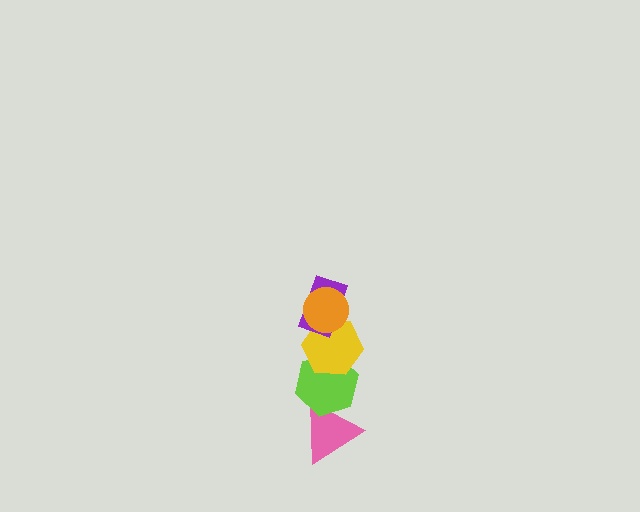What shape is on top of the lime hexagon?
The yellow hexagon is on top of the lime hexagon.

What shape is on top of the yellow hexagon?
The purple rectangle is on top of the yellow hexagon.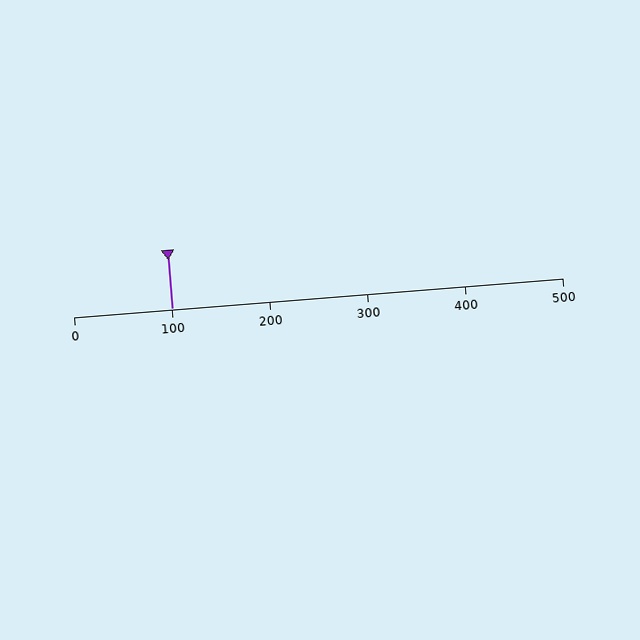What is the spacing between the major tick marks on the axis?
The major ticks are spaced 100 apart.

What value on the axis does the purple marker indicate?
The marker indicates approximately 100.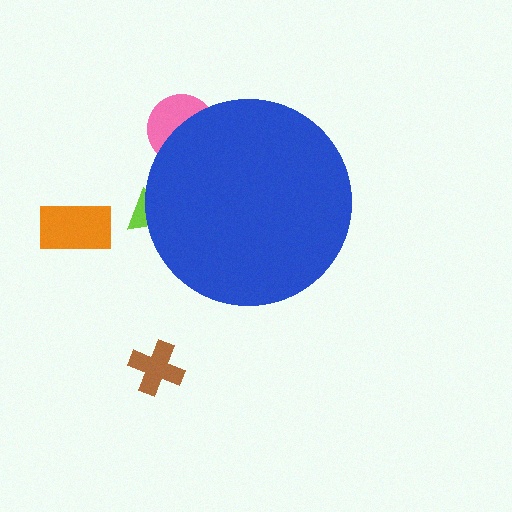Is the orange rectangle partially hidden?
No, the orange rectangle is fully visible.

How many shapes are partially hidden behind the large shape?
2 shapes are partially hidden.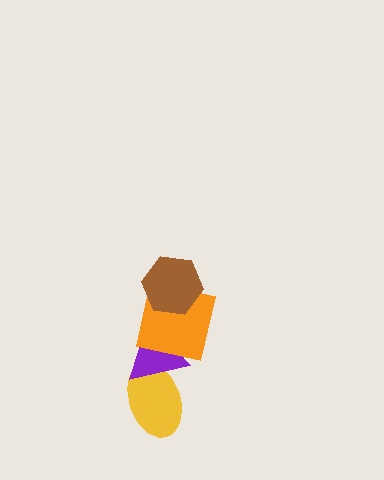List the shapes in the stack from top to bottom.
From top to bottom: the brown hexagon, the orange square, the purple triangle, the yellow ellipse.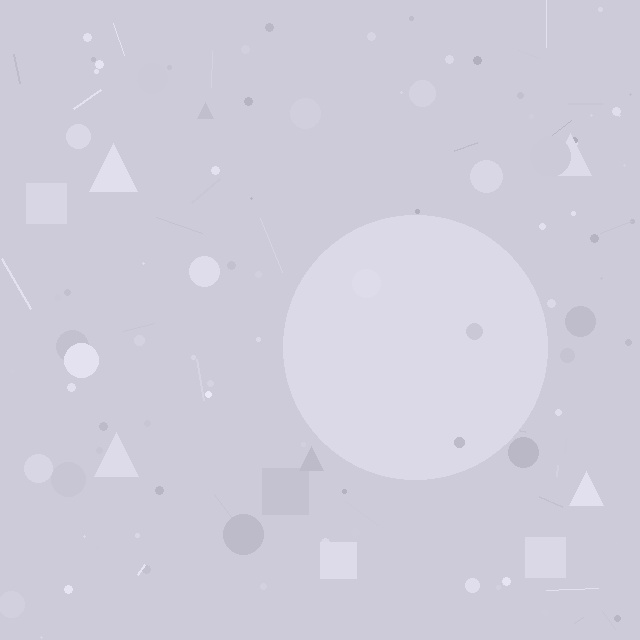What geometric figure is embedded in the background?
A circle is embedded in the background.